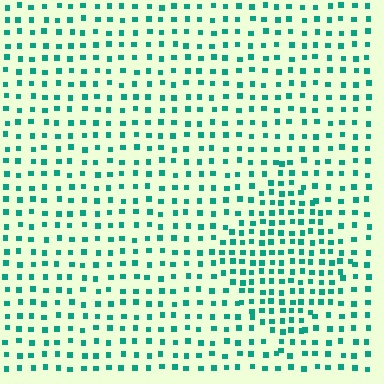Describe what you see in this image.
The image contains small teal elements arranged at two different densities. A diamond-shaped region is visible where the elements are more densely packed than the surrounding area.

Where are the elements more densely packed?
The elements are more densely packed inside the diamond boundary.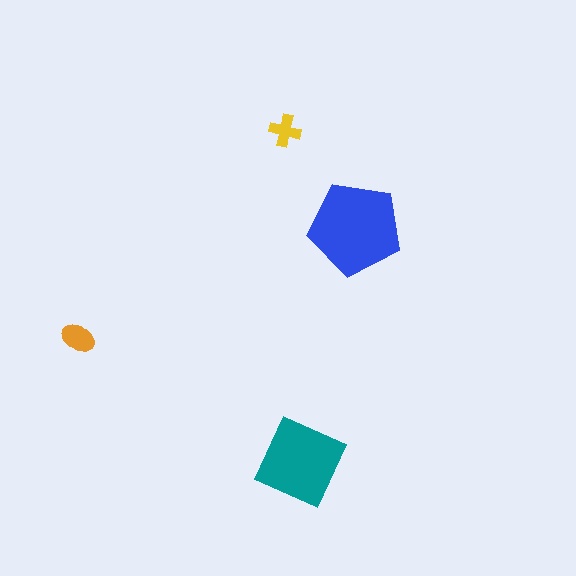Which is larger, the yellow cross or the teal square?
The teal square.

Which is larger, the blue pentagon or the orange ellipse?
The blue pentagon.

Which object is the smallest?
The yellow cross.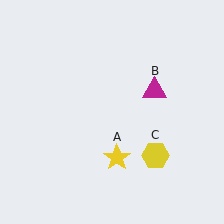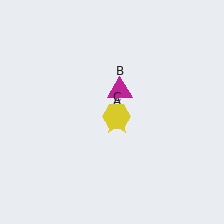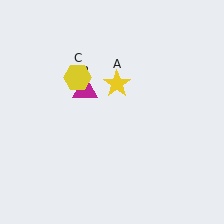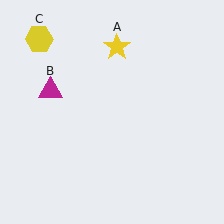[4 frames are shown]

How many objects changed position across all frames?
3 objects changed position: yellow star (object A), magenta triangle (object B), yellow hexagon (object C).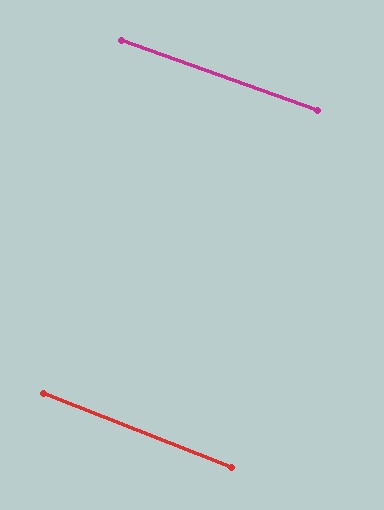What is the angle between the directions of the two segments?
Approximately 2 degrees.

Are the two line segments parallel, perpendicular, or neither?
Parallel — their directions differ by only 1.9°.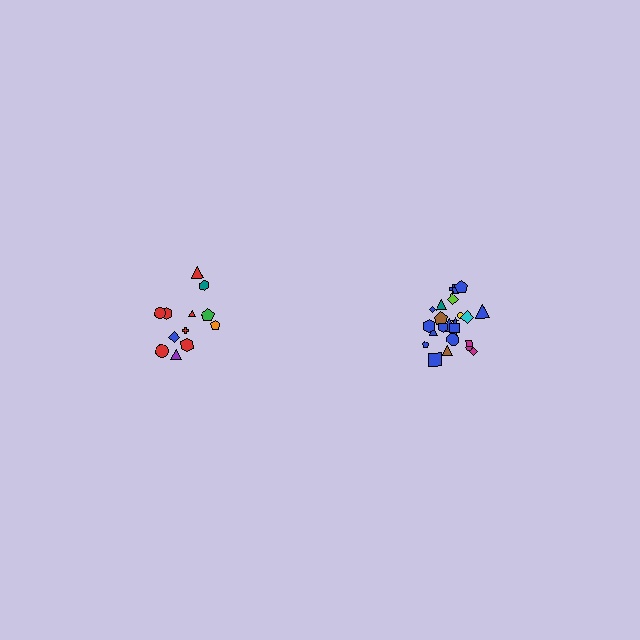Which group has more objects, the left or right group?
The right group.